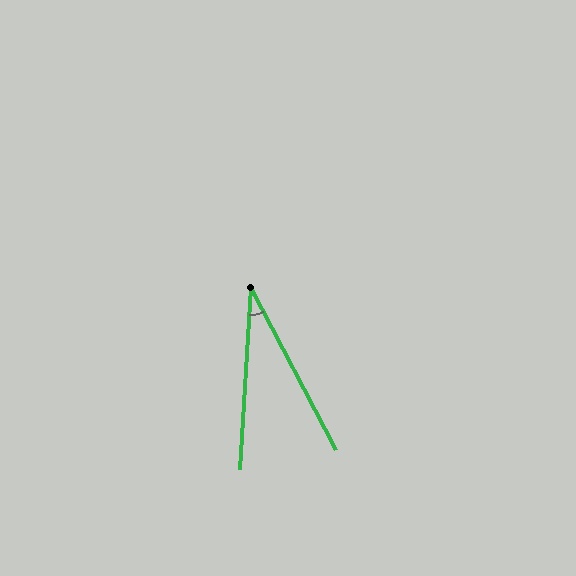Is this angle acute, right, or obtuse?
It is acute.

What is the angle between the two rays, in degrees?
Approximately 31 degrees.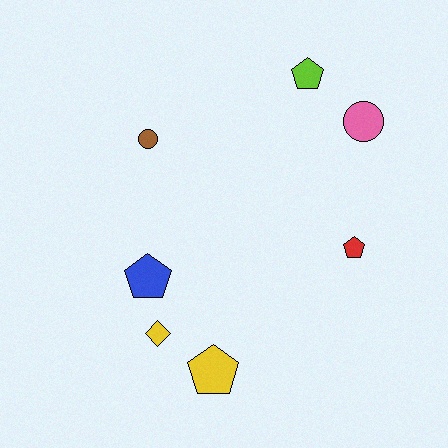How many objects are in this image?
There are 7 objects.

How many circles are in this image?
There are 2 circles.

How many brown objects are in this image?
There is 1 brown object.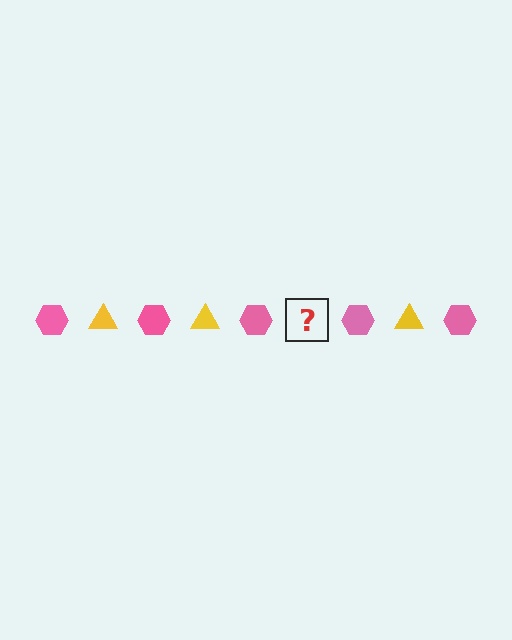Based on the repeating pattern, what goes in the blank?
The blank should be a yellow triangle.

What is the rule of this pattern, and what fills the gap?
The rule is that the pattern alternates between pink hexagon and yellow triangle. The gap should be filled with a yellow triangle.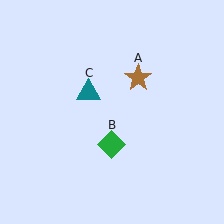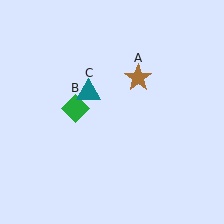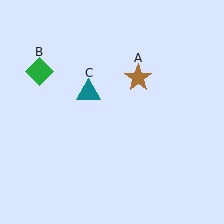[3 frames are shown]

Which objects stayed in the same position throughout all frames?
Brown star (object A) and teal triangle (object C) remained stationary.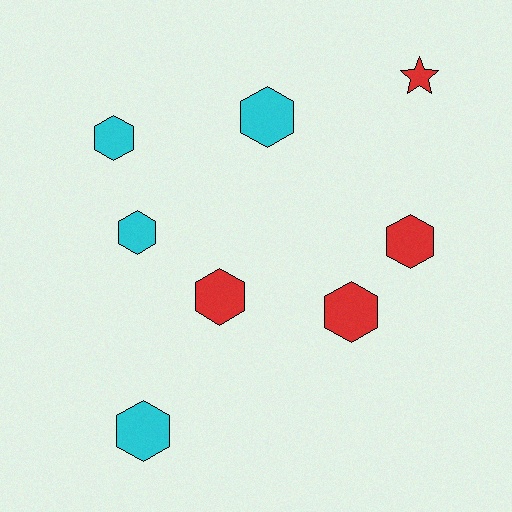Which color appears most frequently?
Red, with 4 objects.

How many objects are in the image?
There are 8 objects.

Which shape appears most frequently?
Hexagon, with 7 objects.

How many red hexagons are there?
There are 3 red hexagons.